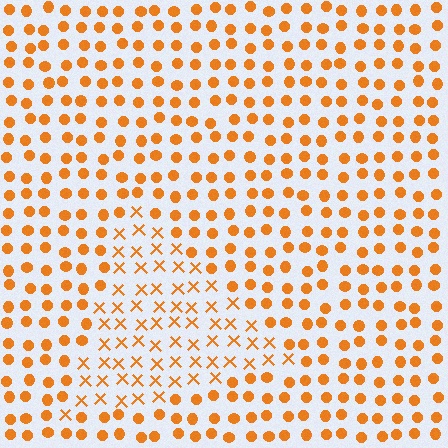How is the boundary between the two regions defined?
The boundary is defined by a change in element shape: X marks inside vs. circles outside. All elements share the same color and spacing.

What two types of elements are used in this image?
The image uses X marks inside the triangle region and circles outside it.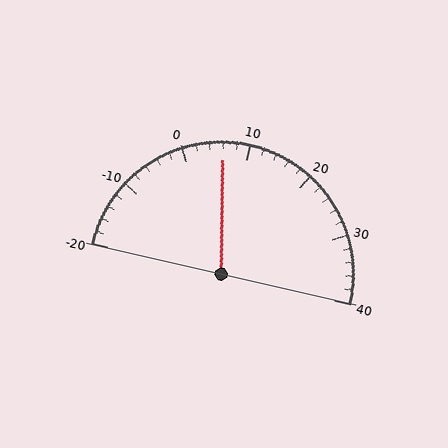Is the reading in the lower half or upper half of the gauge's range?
The reading is in the lower half of the range (-20 to 40).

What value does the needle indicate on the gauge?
The needle indicates approximately 6.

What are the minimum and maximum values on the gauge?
The gauge ranges from -20 to 40.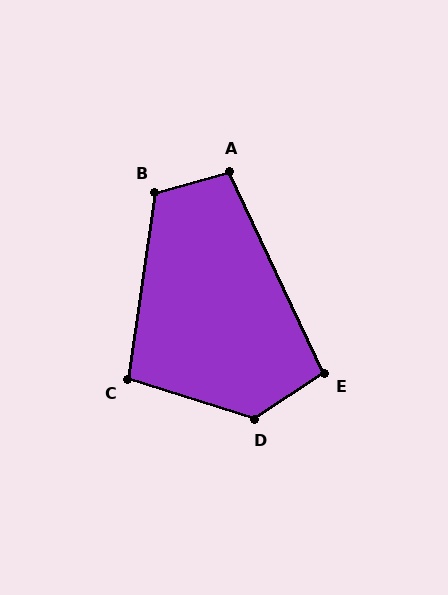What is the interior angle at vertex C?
Approximately 100 degrees (obtuse).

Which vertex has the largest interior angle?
D, at approximately 129 degrees.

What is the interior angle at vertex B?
Approximately 113 degrees (obtuse).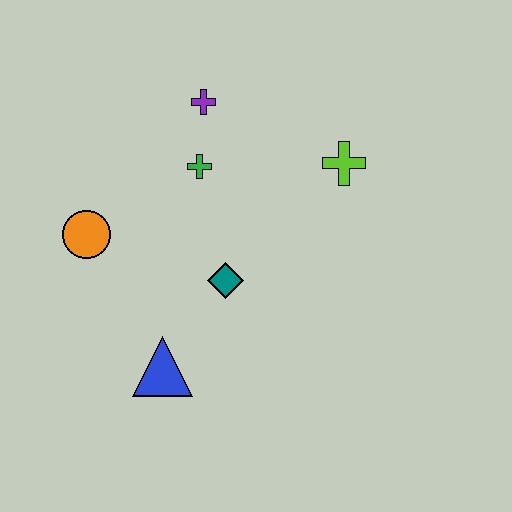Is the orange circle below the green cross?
Yes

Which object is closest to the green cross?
The purple cross is closest to the green cross.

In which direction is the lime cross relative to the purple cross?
The lime cross is to the right of the purple cross.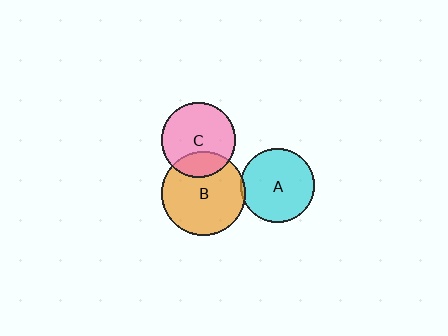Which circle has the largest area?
Circle B (orange).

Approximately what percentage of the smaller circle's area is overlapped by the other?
Approximately 5%.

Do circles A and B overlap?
Yes.